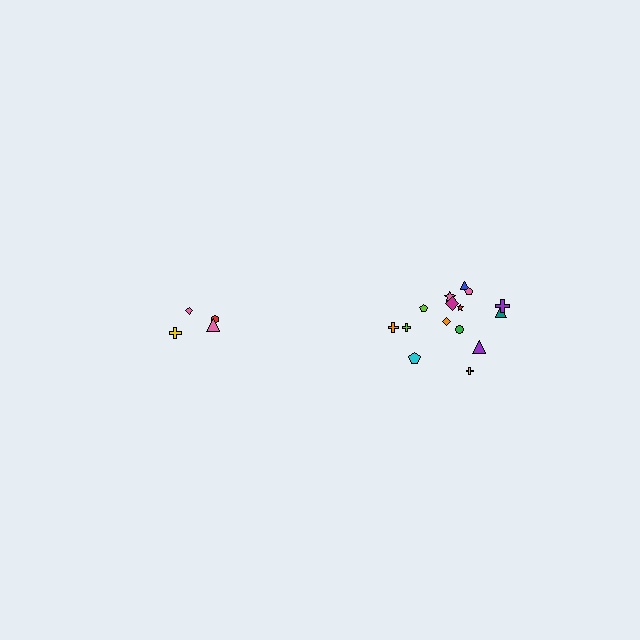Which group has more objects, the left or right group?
The right group.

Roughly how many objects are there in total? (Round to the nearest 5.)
Roughly 20 objects in total.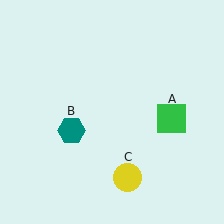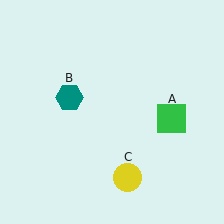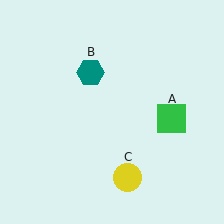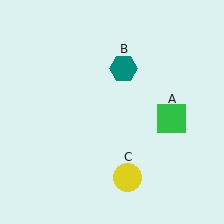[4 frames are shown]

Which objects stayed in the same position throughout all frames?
Green square (object A) and yellow circle (object C) remained stationary.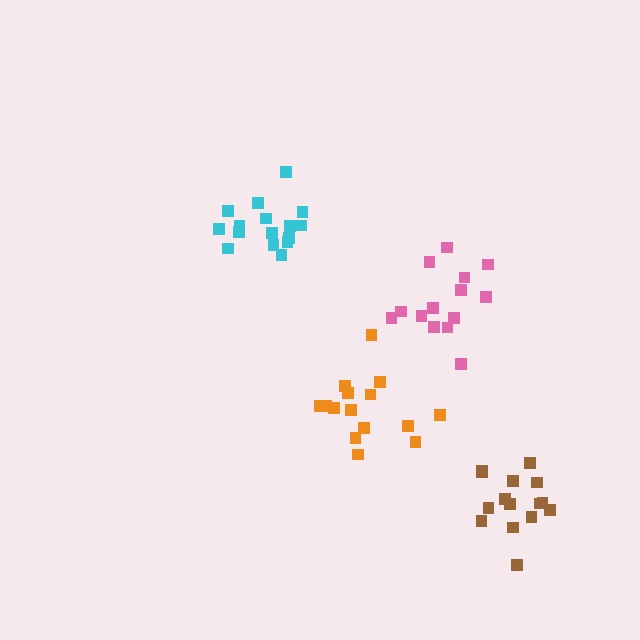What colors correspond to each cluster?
The clusters are colored: pink, orange, cyan, brown.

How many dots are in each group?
Group 1: 14 dots, Group 2: 16 dots, Group 3: 16 dots, Group 4: 15 dots (61 total).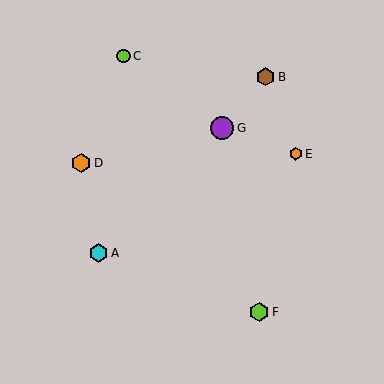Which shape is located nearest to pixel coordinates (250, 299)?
The lime hexagon (labeled F) at (259, 312) is nearest to that location.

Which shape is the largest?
The purple circle (labeled G) is the largest.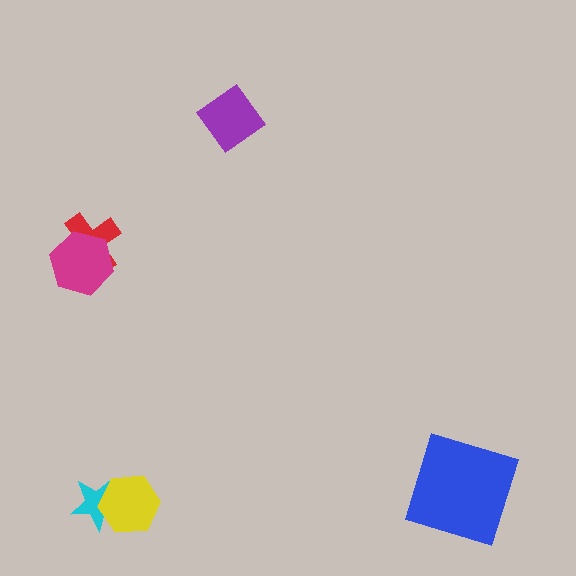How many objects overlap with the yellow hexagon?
1 object overlaps with the yellow hexagon.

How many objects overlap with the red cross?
1 object overlaps with the red cross.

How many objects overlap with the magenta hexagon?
1 object overlaps with the magenta hexagon.